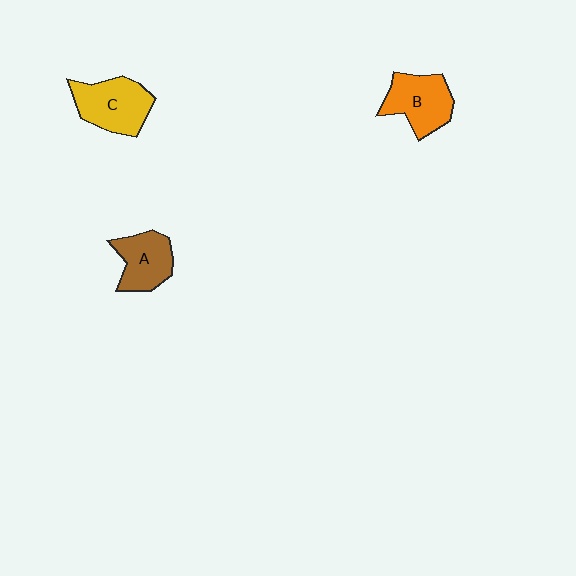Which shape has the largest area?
Shape C (yellow).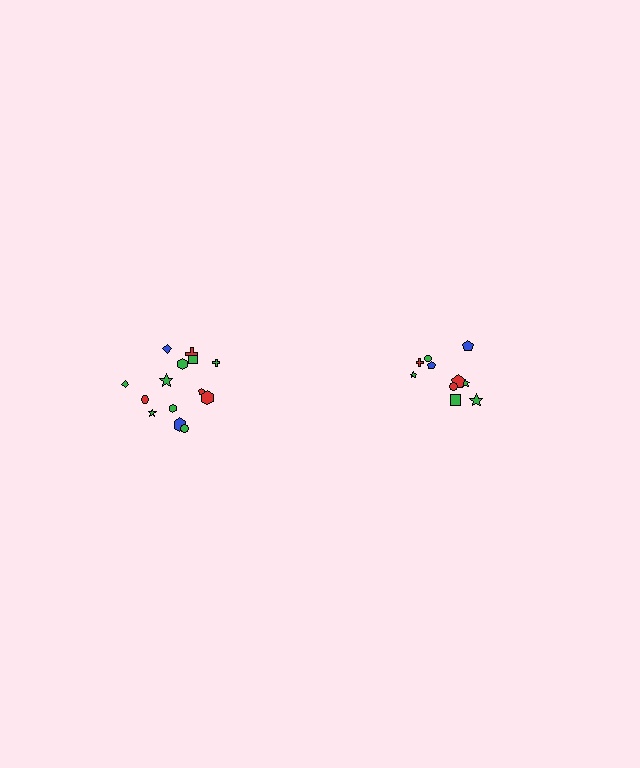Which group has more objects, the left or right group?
The left group.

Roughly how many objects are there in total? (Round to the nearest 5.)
Roughly 25 objects in total.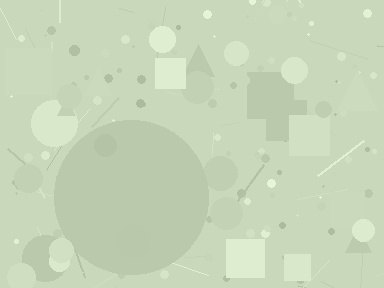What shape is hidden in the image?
A circle is hidden in the image.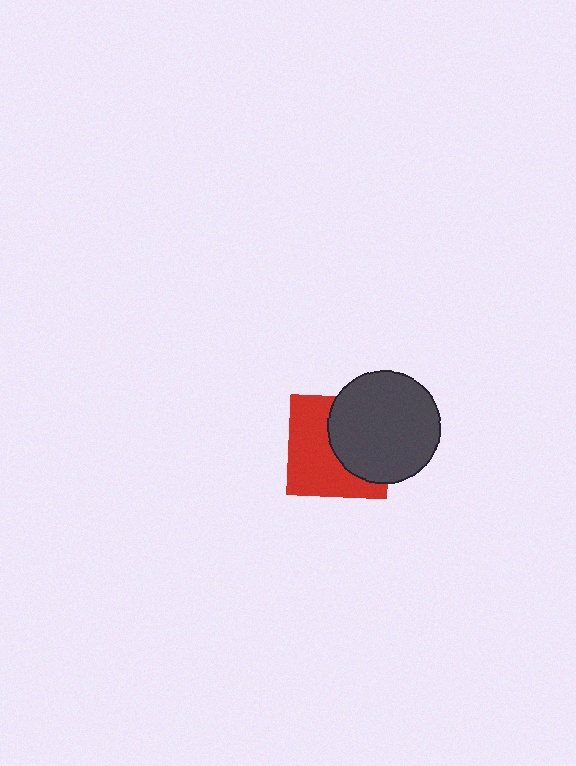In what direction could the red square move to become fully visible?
The red square could move left. That would shift it out from behind the dark gray circle entirely.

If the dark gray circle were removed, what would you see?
You would see the complete red square.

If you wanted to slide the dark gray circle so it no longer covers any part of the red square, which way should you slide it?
Slide it right — that is the most direct way to separate the two shapes.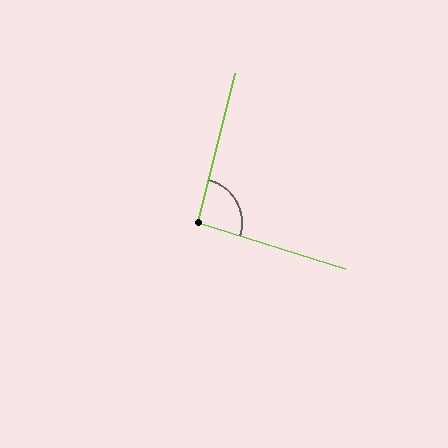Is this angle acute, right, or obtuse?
It is approximately a right angle.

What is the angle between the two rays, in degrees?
Approximately 93 degrees.